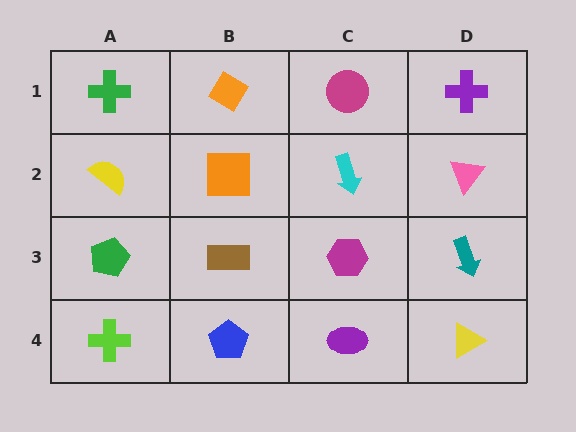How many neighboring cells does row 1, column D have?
2.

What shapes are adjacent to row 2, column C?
A magenta circle (row 1, column C), a magenta hexagon (row 3, column C), an orange square (row 2, column B), a pink triangle (row 2, column D).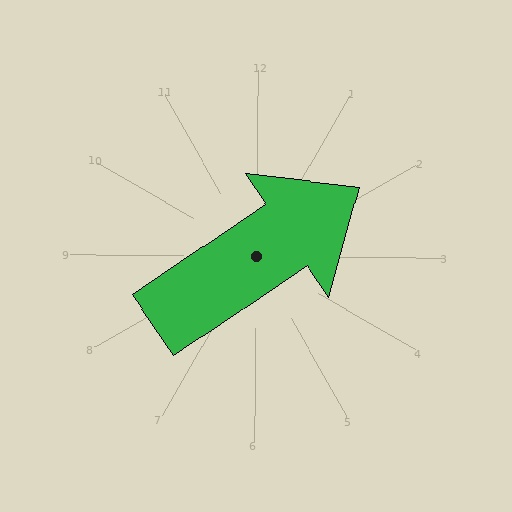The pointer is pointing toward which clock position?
Roughly 2 o'clock.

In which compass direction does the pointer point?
Northeast.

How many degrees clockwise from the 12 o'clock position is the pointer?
Approximately 56 degrees.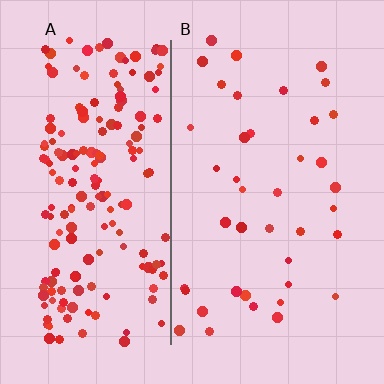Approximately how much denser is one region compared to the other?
Approximately 4.7× — region A over region B.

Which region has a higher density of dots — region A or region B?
A (the left).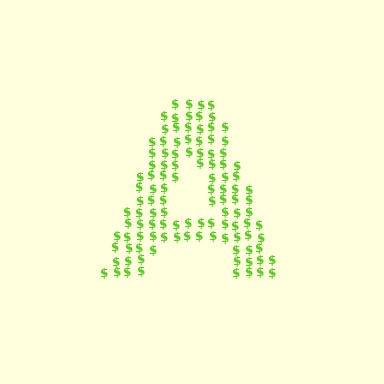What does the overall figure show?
The overall figure shows the letter A.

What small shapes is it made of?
It is made of small dollar signs.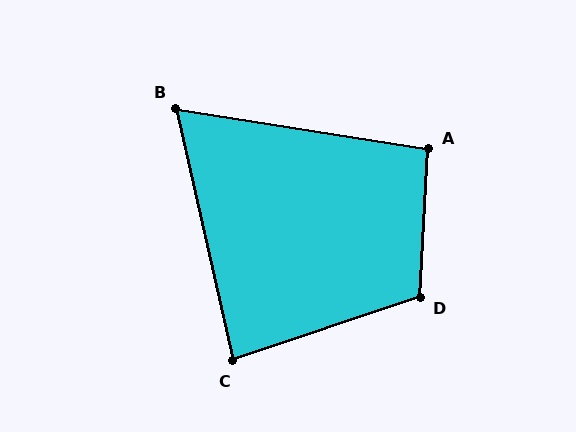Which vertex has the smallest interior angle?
B, at approximately 68 degrees.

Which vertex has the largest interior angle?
D, at approximately 112 degrees.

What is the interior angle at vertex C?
Approximately 84 degrees (acute).